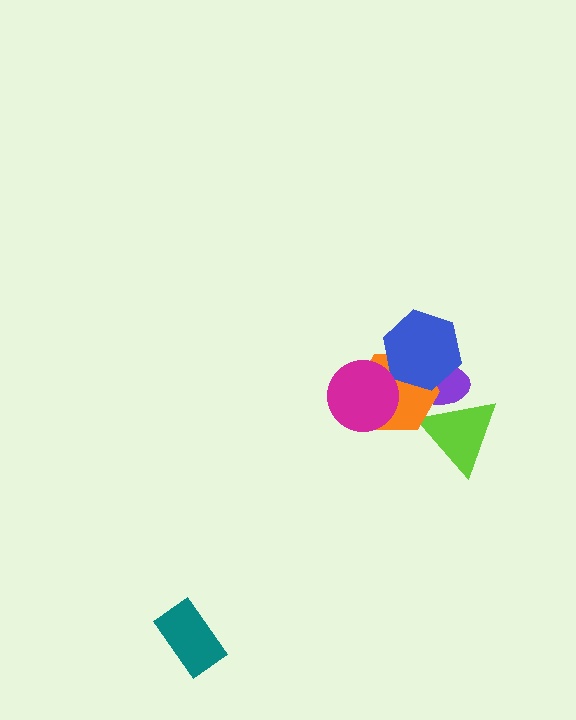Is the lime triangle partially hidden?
Yes, it is partially covered by another shape.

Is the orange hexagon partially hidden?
Yes, it is partially covered by another shape.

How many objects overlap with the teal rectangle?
0 objects overlap with the teal rectangle.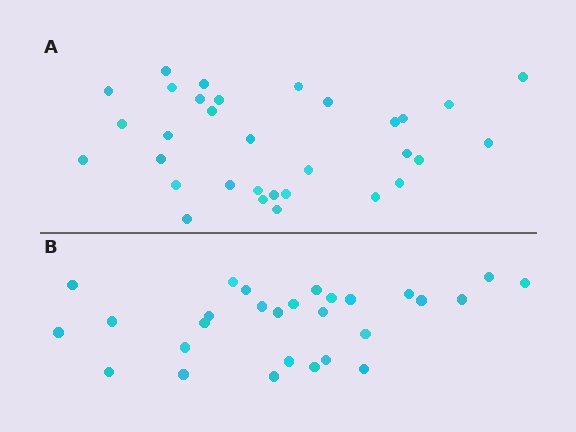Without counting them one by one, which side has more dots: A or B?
Region A (the top region) has more dots.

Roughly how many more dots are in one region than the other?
Region A has about 4 more dots than region B.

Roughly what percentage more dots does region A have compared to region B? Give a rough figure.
About 15% more.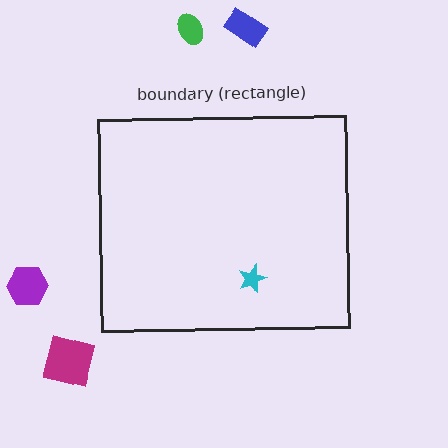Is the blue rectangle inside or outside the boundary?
Outside.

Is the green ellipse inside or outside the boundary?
Outside.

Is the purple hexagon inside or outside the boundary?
Outside.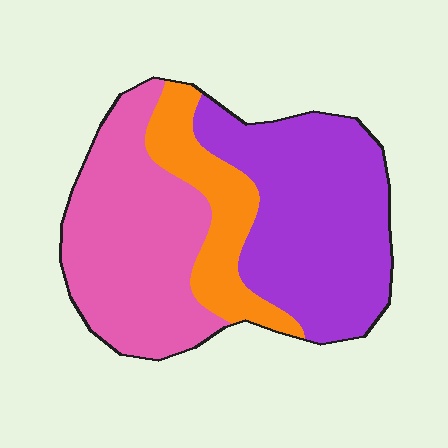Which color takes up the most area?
Purple, at roughly 45%.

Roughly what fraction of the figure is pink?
Pink takes up between a third and a half of the figure.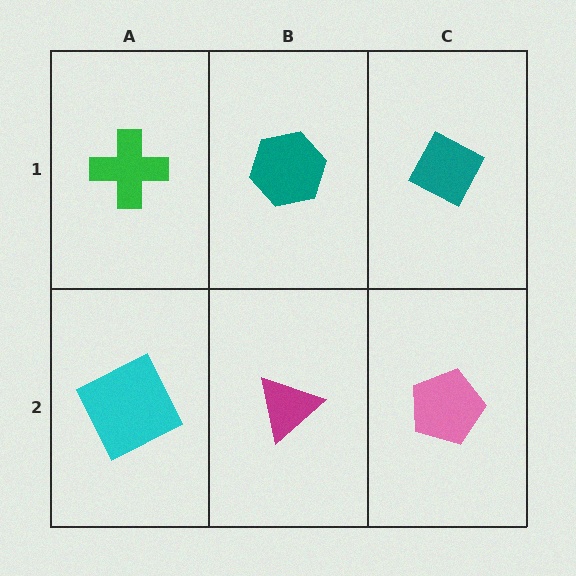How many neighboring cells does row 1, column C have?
2.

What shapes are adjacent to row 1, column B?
A magenta triangle (row 2, column B), a green cross (row 1, column A), a teal diamond (row 1, column C).